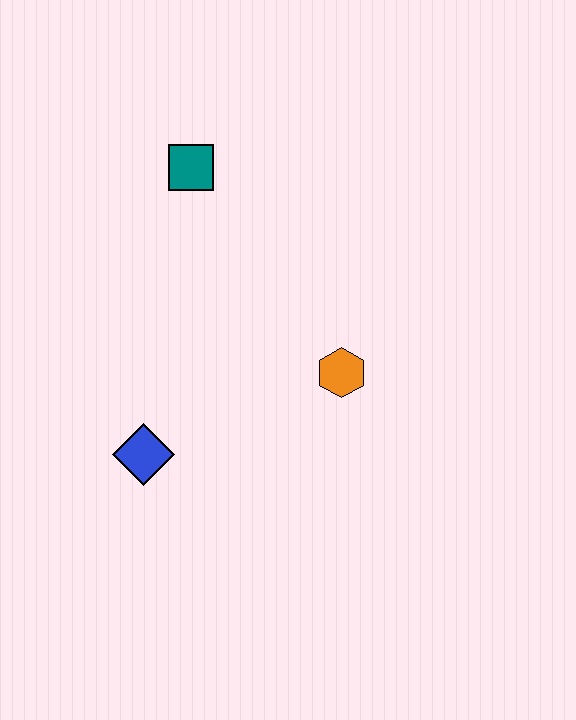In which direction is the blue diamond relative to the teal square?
The blue diamond is below the teal square.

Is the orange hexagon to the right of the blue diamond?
Yes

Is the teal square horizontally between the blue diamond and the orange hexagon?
Yes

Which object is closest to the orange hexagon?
The blue diamond is closest to the orange hexagon.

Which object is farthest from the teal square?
The blue diamond is farthest from the teal square.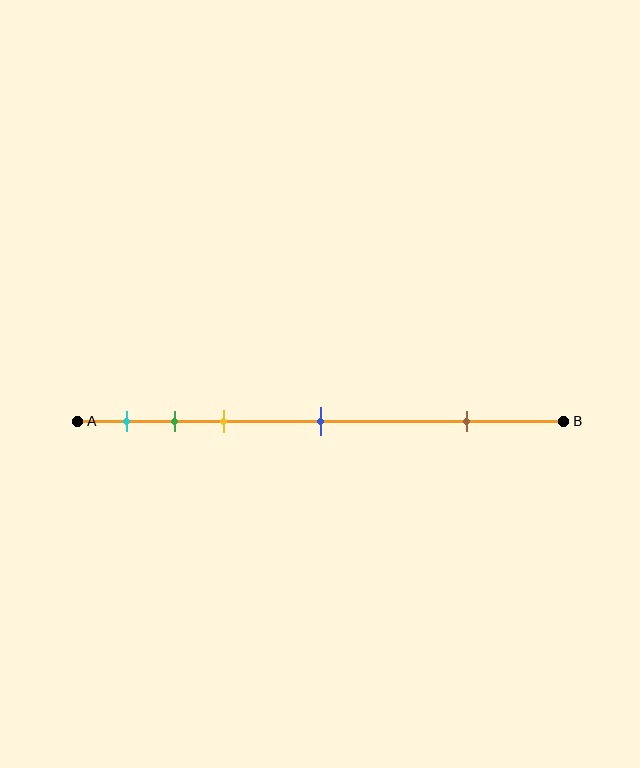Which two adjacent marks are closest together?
The green and yellow marks are the closest adjacent pair.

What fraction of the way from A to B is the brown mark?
The brown mark is approximately 80% (0.8) of the way from A to B.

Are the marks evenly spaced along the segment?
No, the marks are not evenly spaced.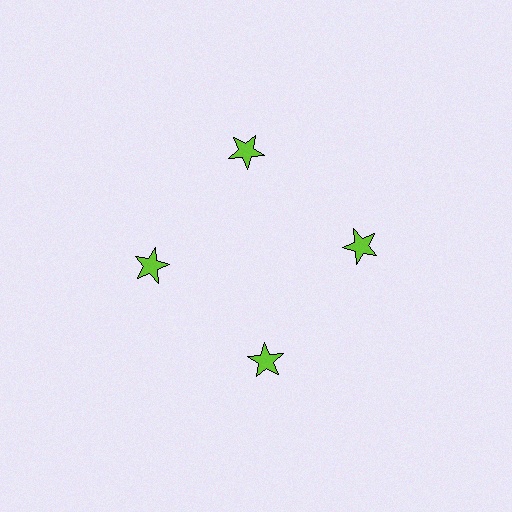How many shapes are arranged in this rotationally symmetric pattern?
There are 4 shapes, arranged in 4 groups of 1.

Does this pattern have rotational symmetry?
Yes, this pattern has 4-fold rotational symmetry. It looks the same after rotating 90 degrees around the center.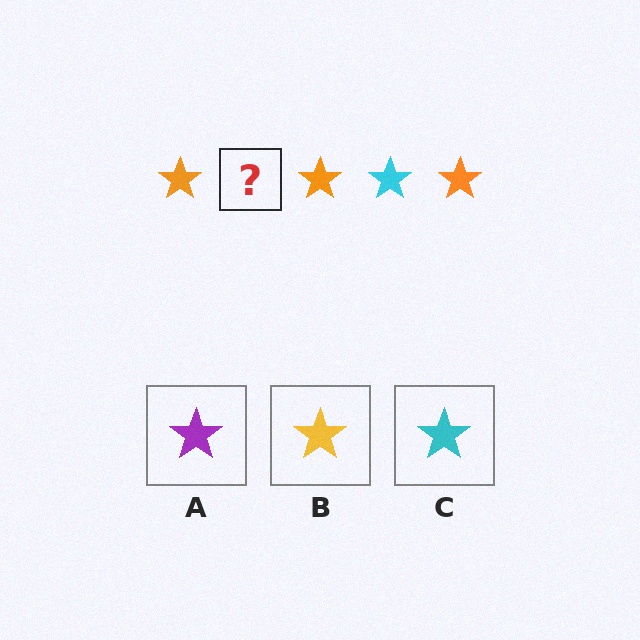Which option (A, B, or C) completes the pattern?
C.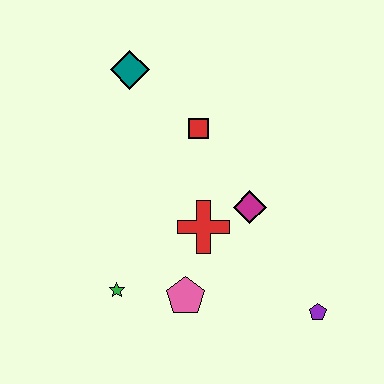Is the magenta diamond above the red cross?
Yes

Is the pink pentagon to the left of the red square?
Yes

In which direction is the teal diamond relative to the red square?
The teal diamond is to the left of the red square.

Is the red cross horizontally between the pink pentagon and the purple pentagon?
Yes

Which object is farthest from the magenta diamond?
The teal diamond is farthest from the magenta diamond.